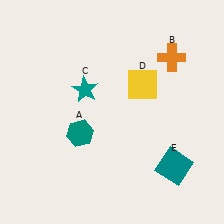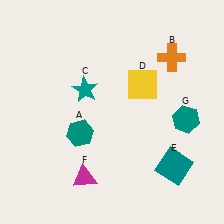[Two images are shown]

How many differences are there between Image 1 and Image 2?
There are 2 differences between the two images.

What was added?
A magenta triangle (F), a teal hexagon (G) were added in Image 2.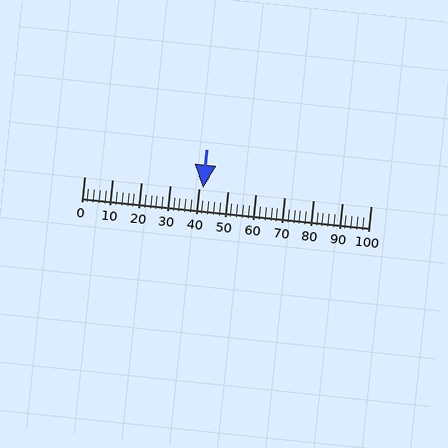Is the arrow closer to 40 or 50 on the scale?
The arrow is closer to 40.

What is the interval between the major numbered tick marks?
The major tick marks are spaced 10 units apart.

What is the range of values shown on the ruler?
The ruler shows values from 0 to 100.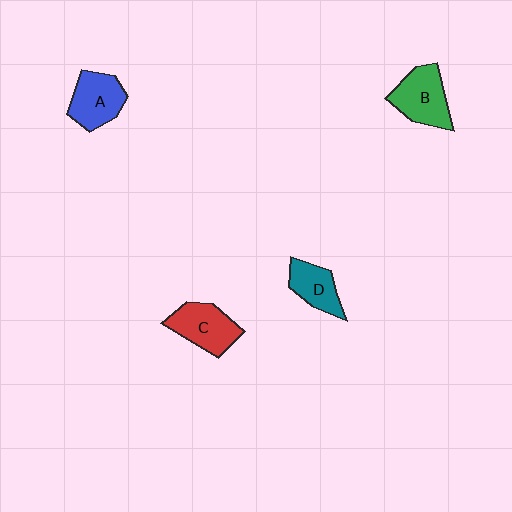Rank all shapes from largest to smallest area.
From largest to smallest: B (green), C (red), A (blue), D (teal).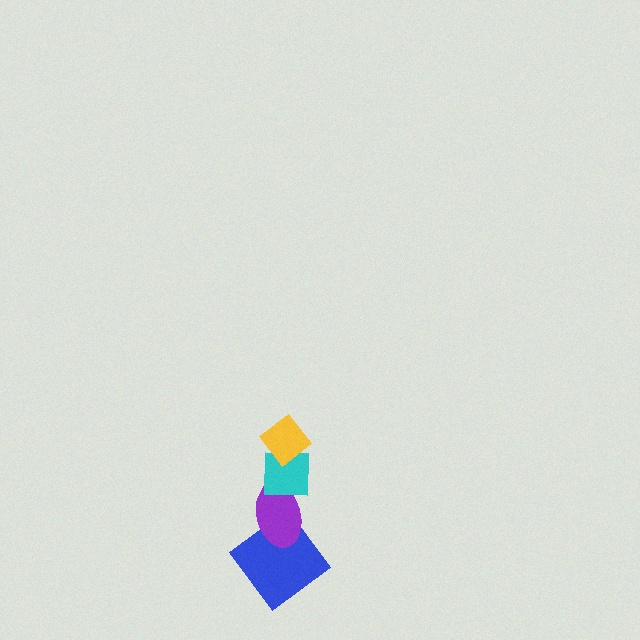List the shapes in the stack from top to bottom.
From top to bottom: the yellow diamond, the cyan square, the purple ellipse, the blue diamond.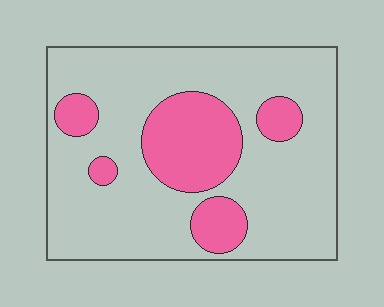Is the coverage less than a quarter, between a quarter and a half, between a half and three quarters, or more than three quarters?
Less than a quarter.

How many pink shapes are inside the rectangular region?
5.